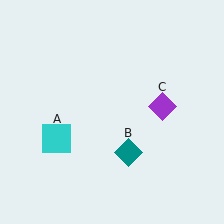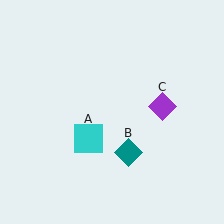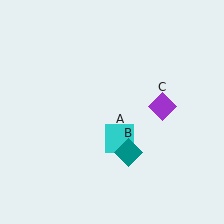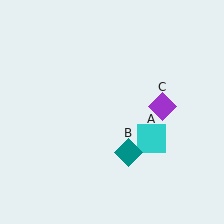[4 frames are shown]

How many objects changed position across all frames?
1 object changed position: cyan square (object A).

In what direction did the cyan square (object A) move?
The cyan square (object A) moved right.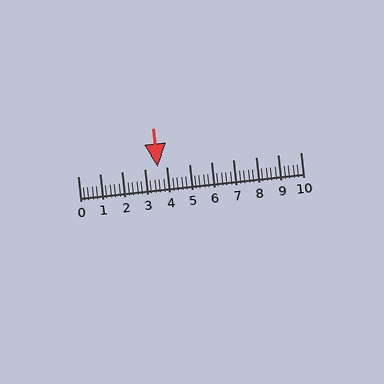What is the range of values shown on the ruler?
The ruler shows values from 0 to 10.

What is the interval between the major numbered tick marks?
The major tick marks are spaced 1 units apart.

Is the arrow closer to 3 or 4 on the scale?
The arrow is closer to 4.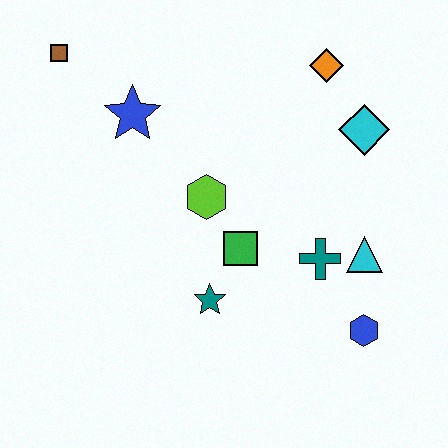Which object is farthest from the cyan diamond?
The brown square is farthest from the cyan diamond.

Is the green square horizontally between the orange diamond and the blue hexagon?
No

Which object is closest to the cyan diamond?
The orange diamond is closest to the cyan diamond.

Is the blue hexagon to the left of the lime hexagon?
No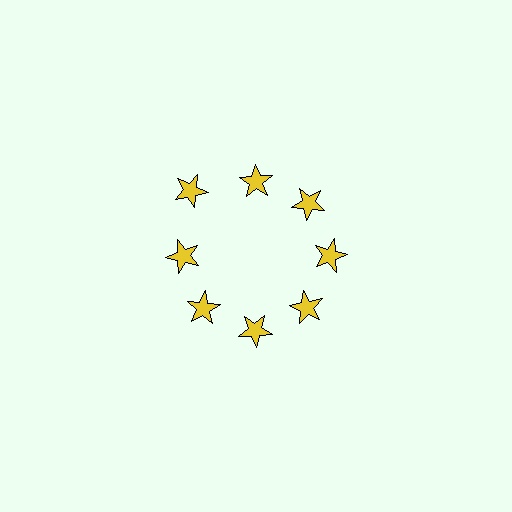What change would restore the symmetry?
The symmetry would be restored by moving it inward, back onto the ring so that all 8 stars sit at equal angles and equal distance from the center.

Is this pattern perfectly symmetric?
No. The 8 yellow stars are arranged in a ring, but one element near the 10 o'clock position is pushed outward from the center, breaking the 8-fold rotational symmetry.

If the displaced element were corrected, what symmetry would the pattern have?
It would have 8-fold rotational symmetry — the pattern would map onto itself every 45 degrees.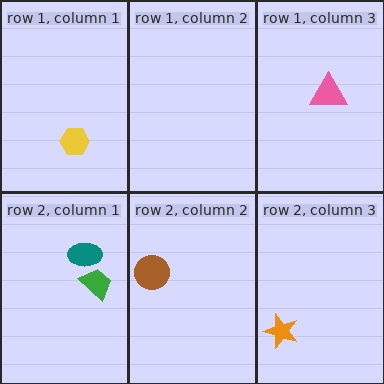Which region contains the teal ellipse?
The row 2, column 1 region.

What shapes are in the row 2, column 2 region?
The brown circle.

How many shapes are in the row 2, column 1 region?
2.